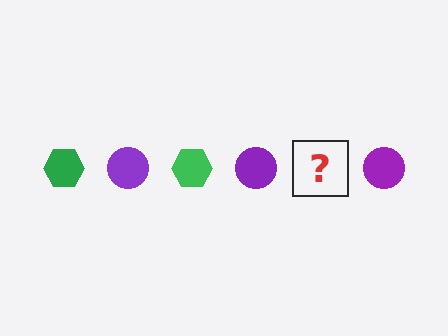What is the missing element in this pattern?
The missing element is a green hexagon.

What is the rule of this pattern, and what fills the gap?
The rule is that the pattern alternates between green hexagon and purple circle. The gap should be filled with a green hexagon.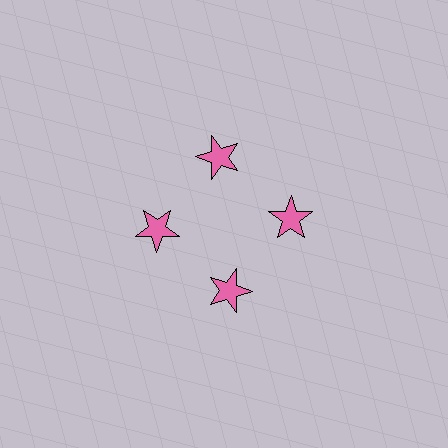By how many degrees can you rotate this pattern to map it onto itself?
The pattern maps onto itself every 90 degrees of rotation.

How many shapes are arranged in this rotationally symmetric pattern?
There are 4 shapes, arranged in 4 groups of 1.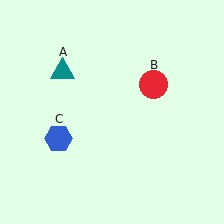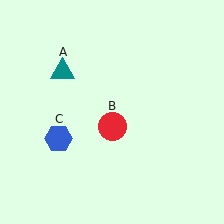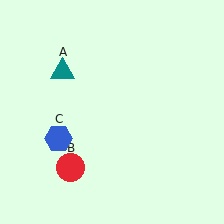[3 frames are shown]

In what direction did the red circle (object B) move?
The red circle (object B) moved down and to the left.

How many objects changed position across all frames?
1 object changed position: red circle (object B).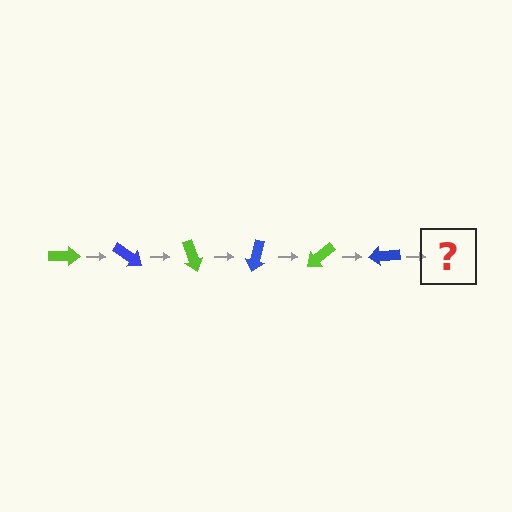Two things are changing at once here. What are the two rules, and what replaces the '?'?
The two rules are that it rotates 35 degrees each step and the color cycles through lime and blue. The '?' should be a lime arrow, rotated 210 degrees from the start.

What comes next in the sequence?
The next element should be a lime arrow, rotated 210 degrees from the start.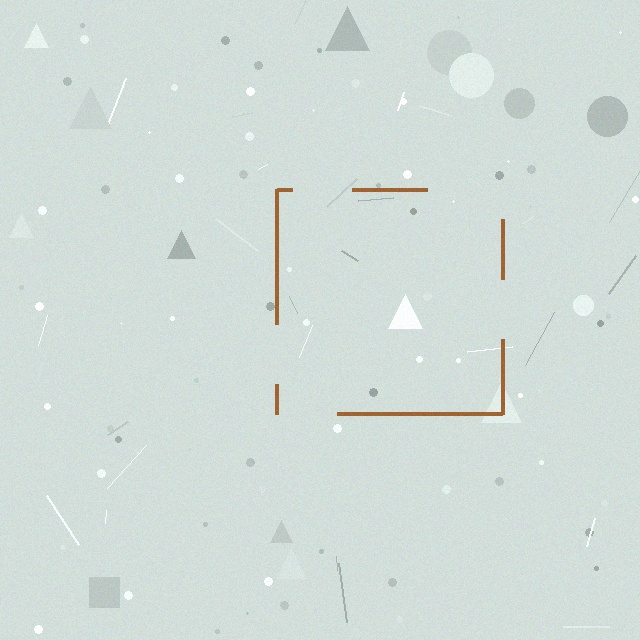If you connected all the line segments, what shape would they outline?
They would outline a square.